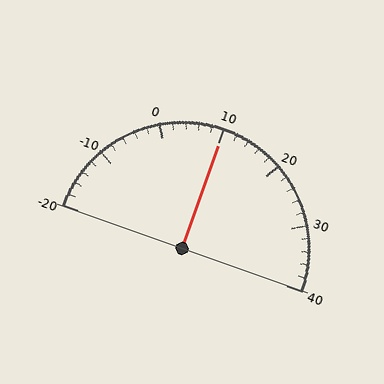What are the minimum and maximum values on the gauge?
The gauge ranges from -20 to 40.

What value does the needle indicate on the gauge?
The needle indicates approximately 10.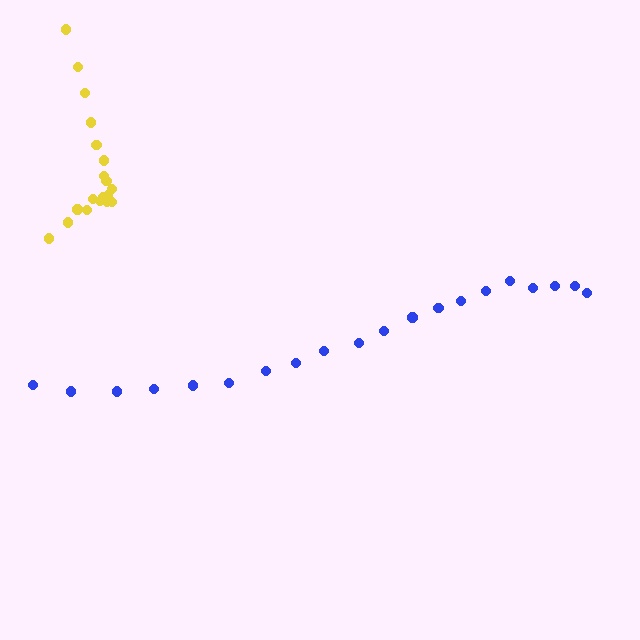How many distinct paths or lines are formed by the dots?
There are 2 distinct paths.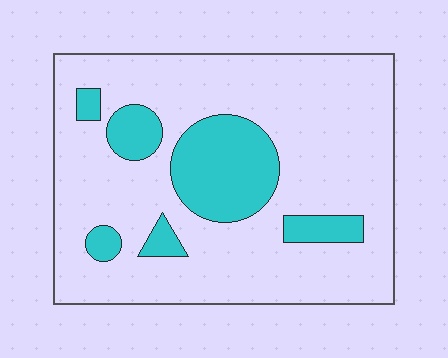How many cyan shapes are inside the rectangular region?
6.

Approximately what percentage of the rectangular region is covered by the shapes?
Approximately 20%.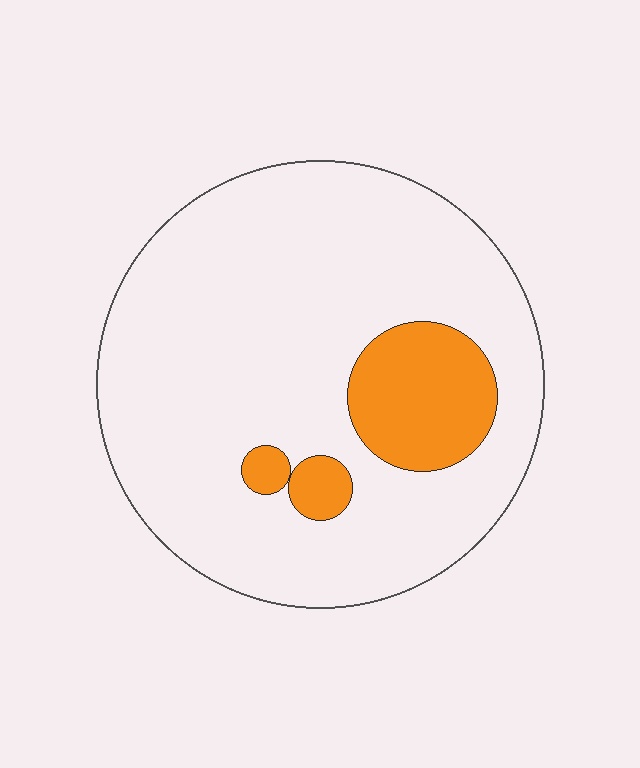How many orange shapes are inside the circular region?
3.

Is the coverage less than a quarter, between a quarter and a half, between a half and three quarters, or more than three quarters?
Less than a quarter.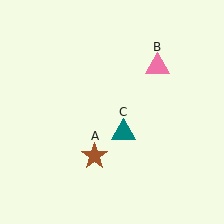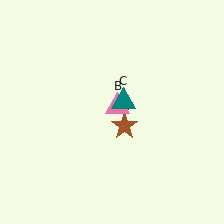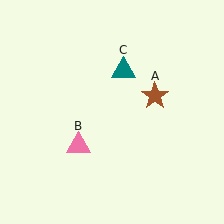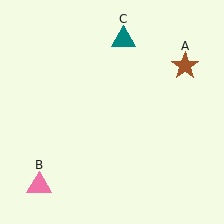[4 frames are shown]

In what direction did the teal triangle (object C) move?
The teal triangle (object C) moved up.